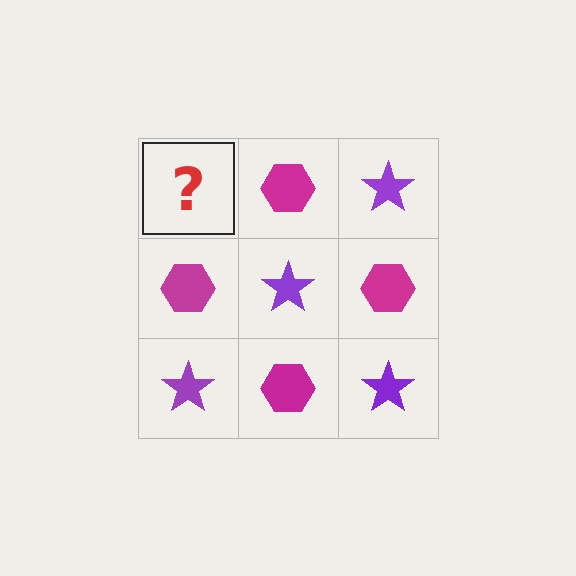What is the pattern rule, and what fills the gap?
The rule is that it alternates purple star and magenta hexagon in a checkerboard pattern. The gap should be filled with a purple star.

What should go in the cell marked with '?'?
The missing cell should contain a purple star.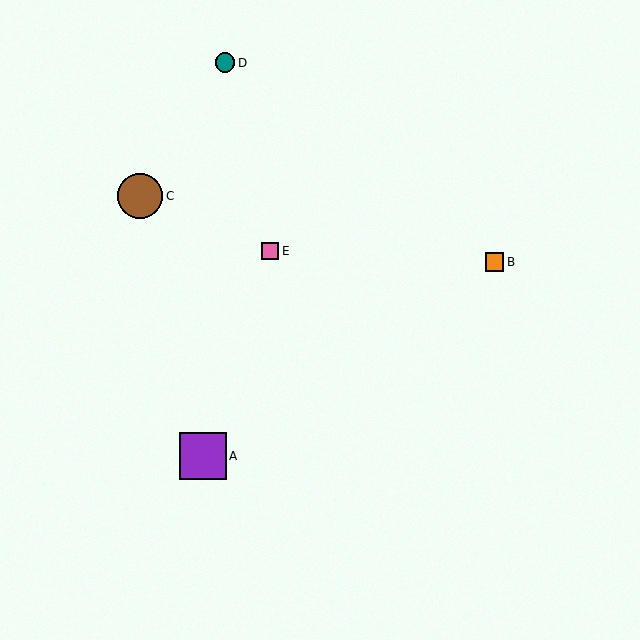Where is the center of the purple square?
The center of the purple square is at (203, 456).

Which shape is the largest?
The purple square (labeled A) is the largest.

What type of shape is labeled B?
Shape B is an orange square.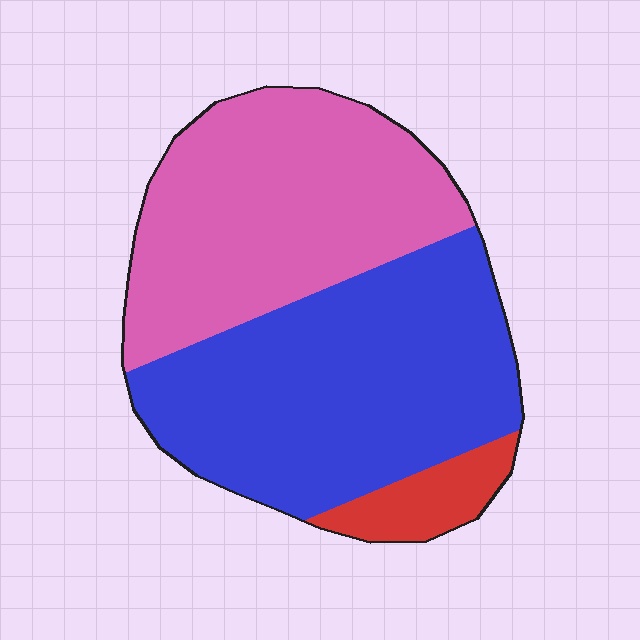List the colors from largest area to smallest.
From largest to smallest: blue, pink, red.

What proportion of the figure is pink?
Pink takes up about two fifths (2/5) of the figure.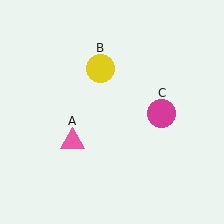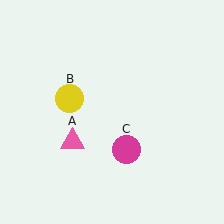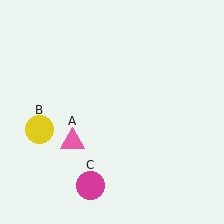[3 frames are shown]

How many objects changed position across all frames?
2 objects changed position: yellow circle (object B), magenta circle (object C).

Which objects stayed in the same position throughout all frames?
Pink triangle (object A) remained stationary.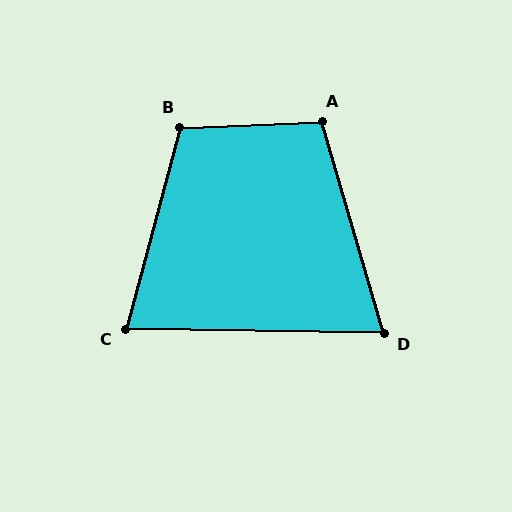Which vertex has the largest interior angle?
B, at approximately 107 degrees.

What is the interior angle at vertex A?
Approximately 104 degrees (obtuse).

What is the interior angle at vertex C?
Approximately 76 degrees (acute).